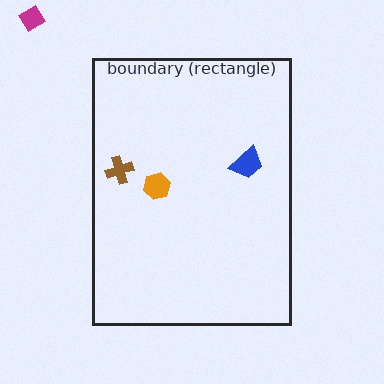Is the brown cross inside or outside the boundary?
Inside.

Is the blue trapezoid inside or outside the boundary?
Inside.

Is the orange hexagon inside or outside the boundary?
Inside.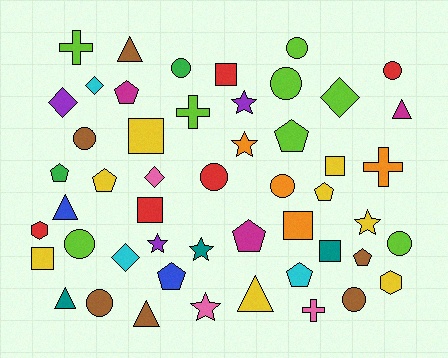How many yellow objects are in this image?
There are 8 yellow objects.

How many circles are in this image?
There are 11 circles.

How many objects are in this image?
There are 50 objects.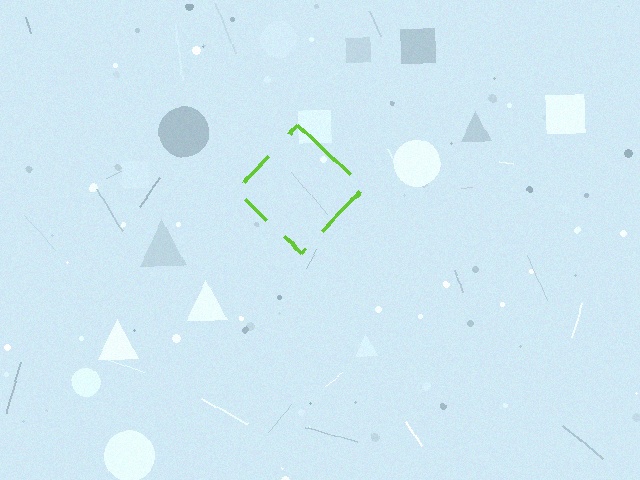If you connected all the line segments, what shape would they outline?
They would outline a diamond.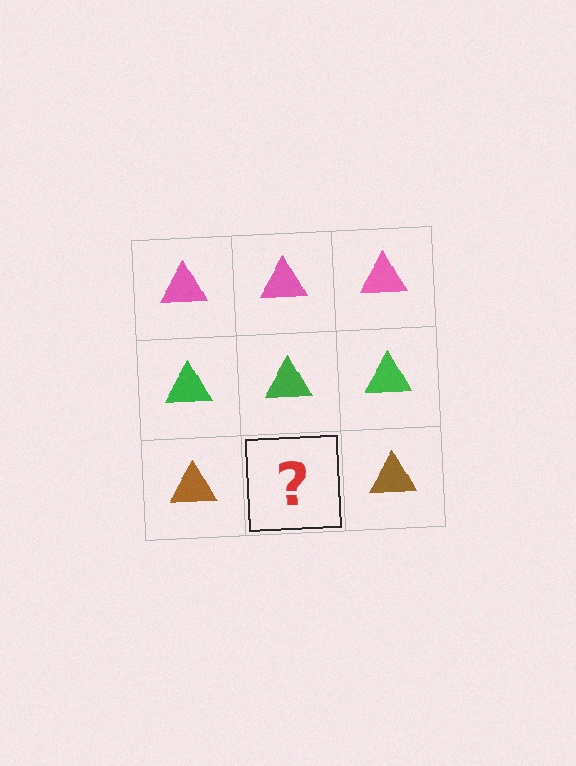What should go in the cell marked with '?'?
The missing cell should contain a brown triangle.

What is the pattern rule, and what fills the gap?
The rule is that each row has a consistent color. The gap should be filled with a brown triangle.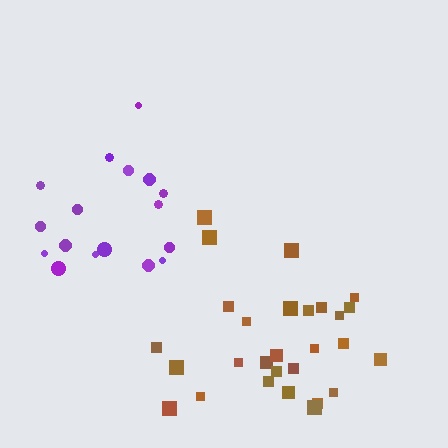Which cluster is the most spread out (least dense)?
Purple.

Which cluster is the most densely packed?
Brown.